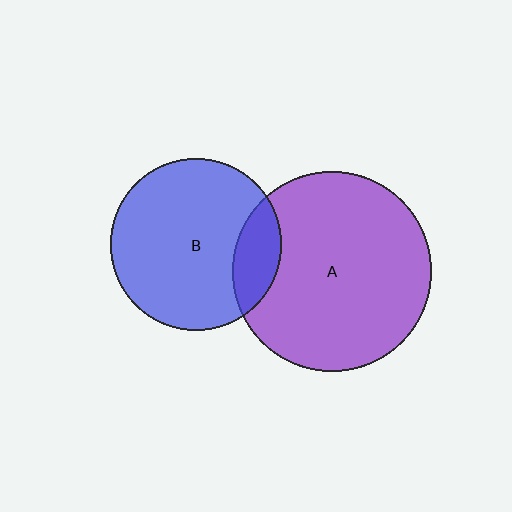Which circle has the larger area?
Circle A (purple).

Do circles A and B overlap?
Yes.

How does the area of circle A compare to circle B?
Approximately 1.4 times.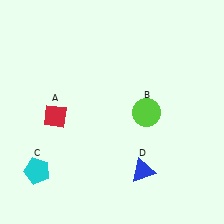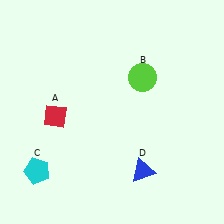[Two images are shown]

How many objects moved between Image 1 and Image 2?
1 object moved between the two images.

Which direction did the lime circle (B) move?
The lime circle (B) moved up.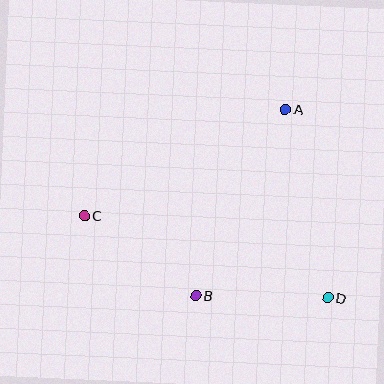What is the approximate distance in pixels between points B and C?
The distance between B and C is approximately 137 pixels.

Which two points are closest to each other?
Points B and D are closest to each other.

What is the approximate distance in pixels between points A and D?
The distance between A and D is approximately 193 pixels.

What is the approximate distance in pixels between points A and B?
The distance between A and B is approximately 207 pixels.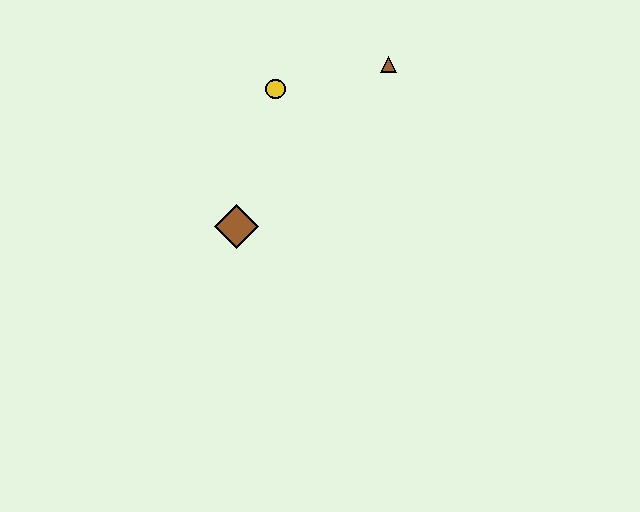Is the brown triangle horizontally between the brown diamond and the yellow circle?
No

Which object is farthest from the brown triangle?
The brown diamond is farthest from the brown triangle.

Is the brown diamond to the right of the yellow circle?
No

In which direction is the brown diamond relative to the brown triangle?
The brown diamond is below the brown triangle.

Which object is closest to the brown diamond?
The yellow circle is closest to the brown diamond.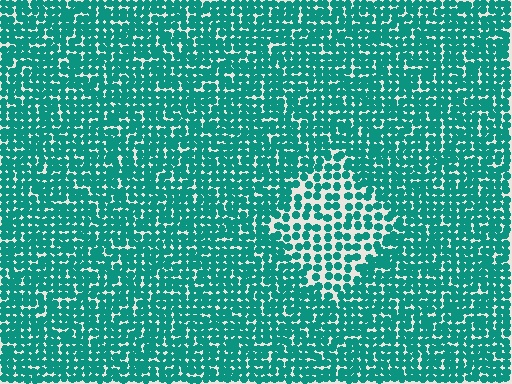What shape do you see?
I see a diamond.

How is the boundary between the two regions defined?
The boundary is defined by a change in element density (approximately 1.8x ratio). All elements are the same color, size, and shape.